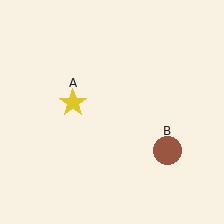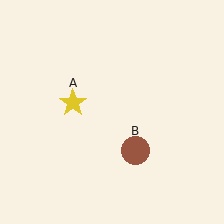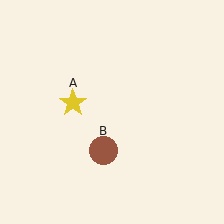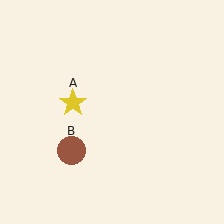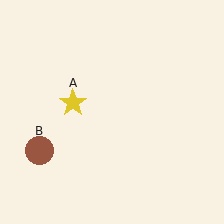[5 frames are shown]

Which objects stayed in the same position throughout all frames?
Yellow star (object A) remained stationary.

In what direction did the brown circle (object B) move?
The brown circle (object B) moved left.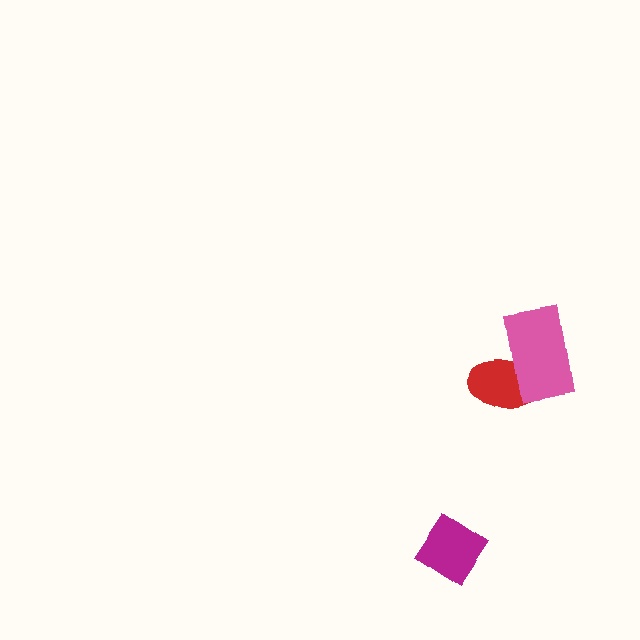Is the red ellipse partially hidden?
Yes, it is partially covered by another shape.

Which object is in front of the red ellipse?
The pink rectangle is in front of the red ellipse.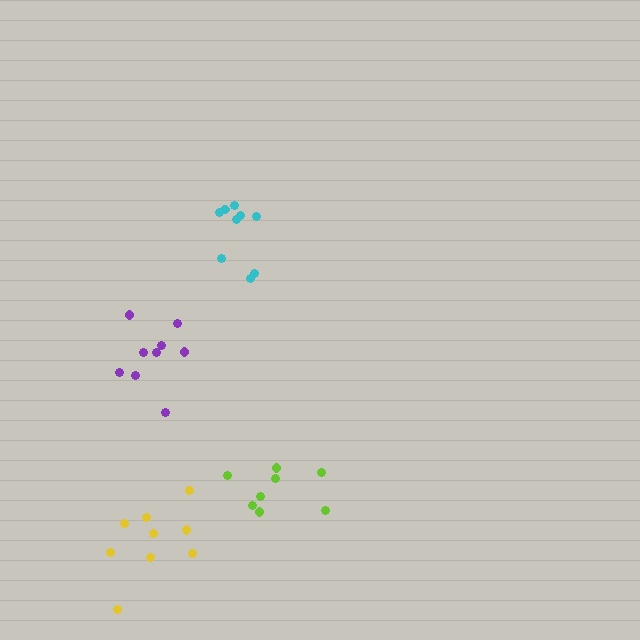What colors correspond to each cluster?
The clusters are colored: lime, yellow, cyan, purple.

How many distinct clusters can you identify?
There are 4 distinct clusters.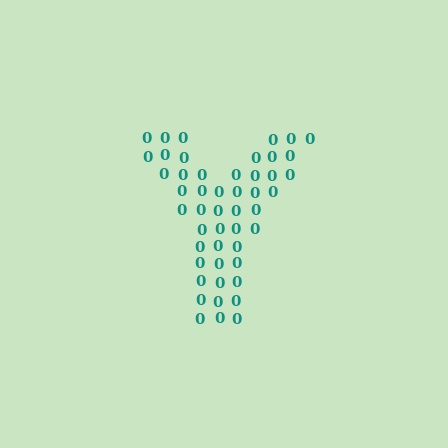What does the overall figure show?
The overall figure shows the letter Y.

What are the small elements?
The small elements are digit 0's.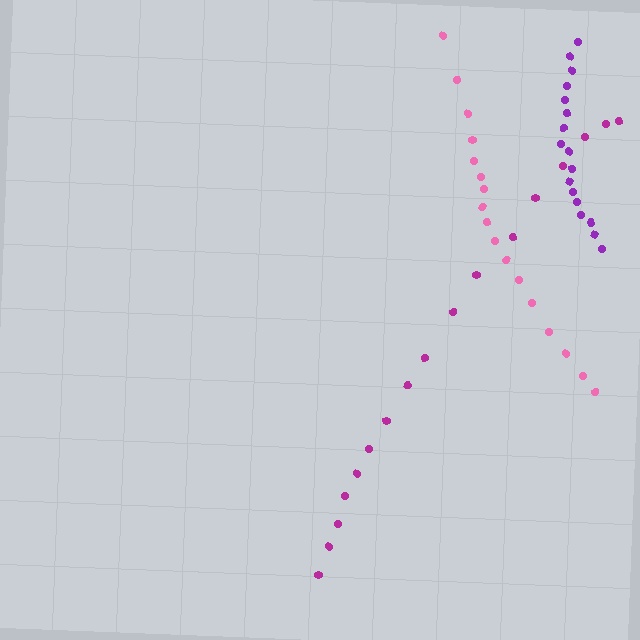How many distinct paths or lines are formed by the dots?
There are 3 distinct paths.